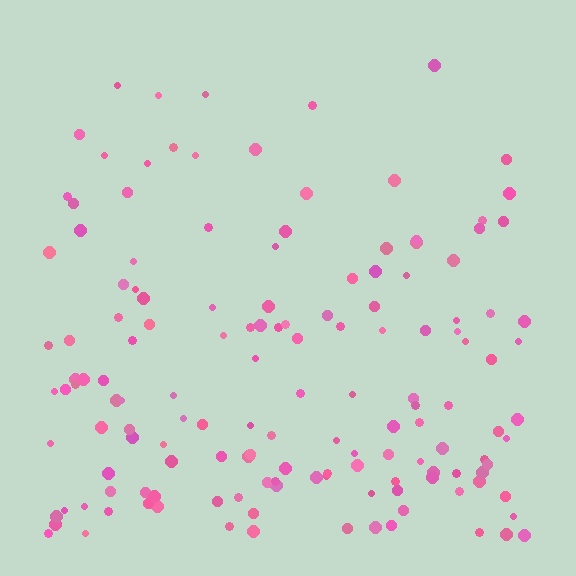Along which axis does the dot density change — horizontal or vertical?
Vertical.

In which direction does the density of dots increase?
From top to bottom, with the bottom side densest.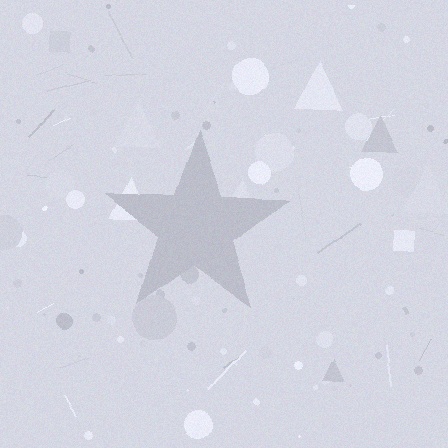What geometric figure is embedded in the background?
A star is embedded in the background.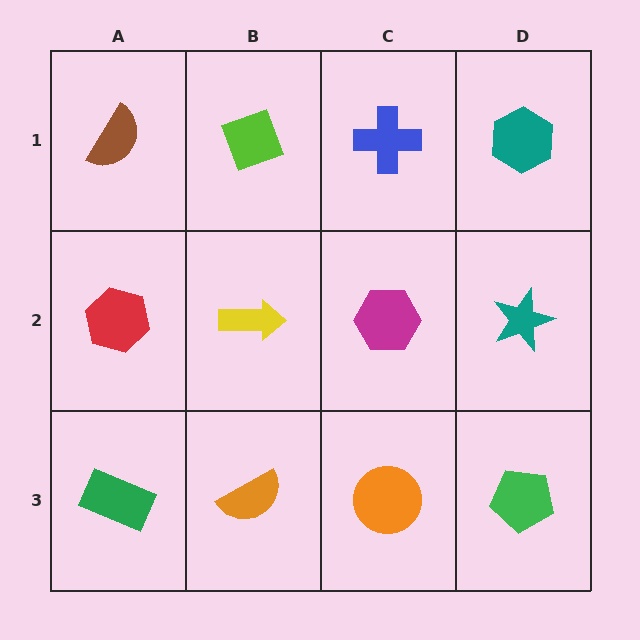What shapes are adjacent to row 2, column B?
A lime diamond (row 1, column B), an orange semicircle (row 3, column B), a red hexagon (row 2, column A), a magenta hexagon (row 2, column C).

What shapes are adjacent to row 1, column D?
A teal star (row 2, column D), a blue cross (row 1, column C).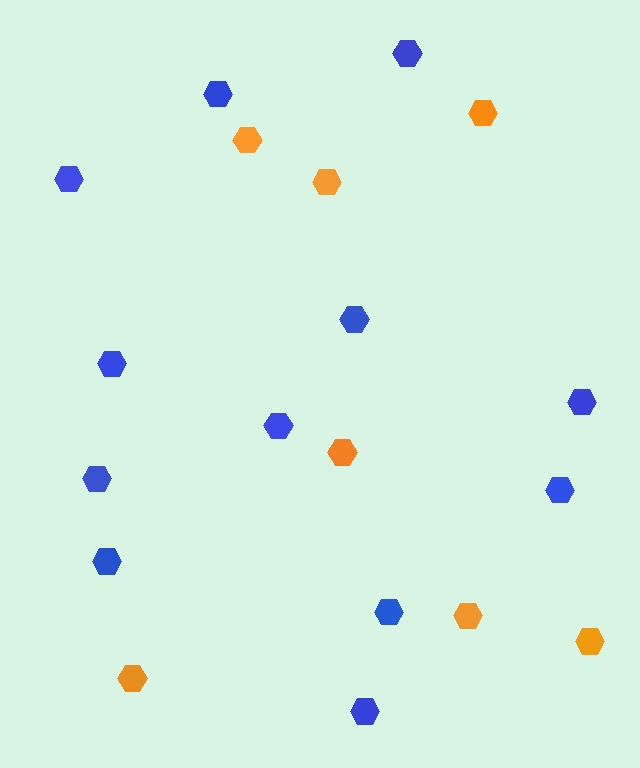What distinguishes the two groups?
There are 2 groups: one group of orange hexagons (7) and one group of blue hexagons (12).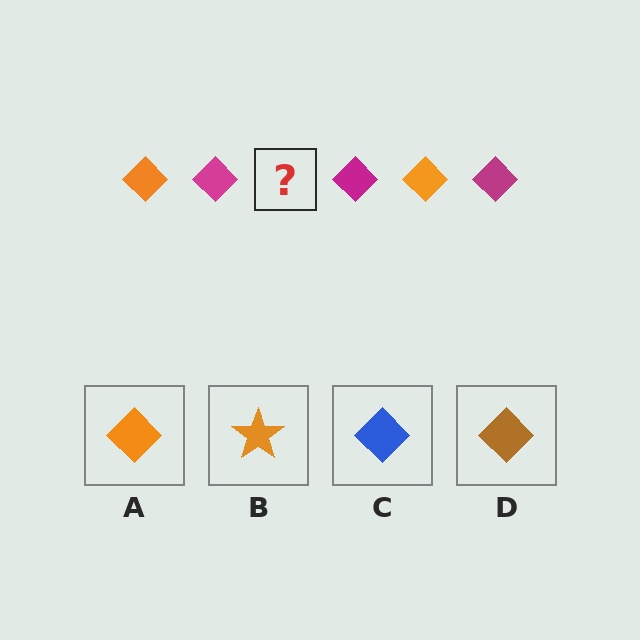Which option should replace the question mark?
Option A.